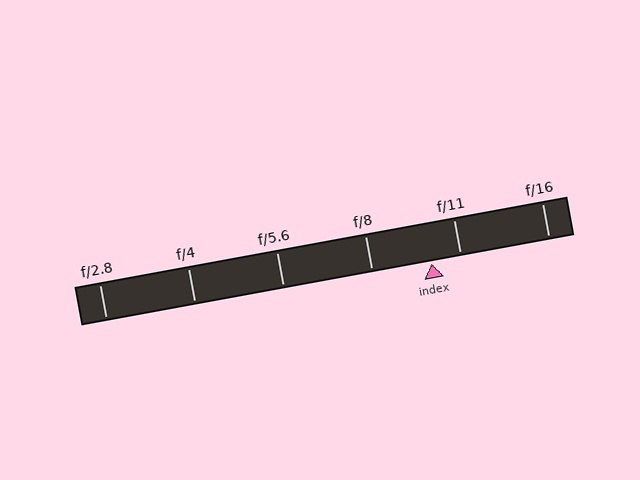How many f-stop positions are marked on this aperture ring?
There are 6 f-stop positions marked.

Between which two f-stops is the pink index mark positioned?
The index mark is between f/8 and f/11.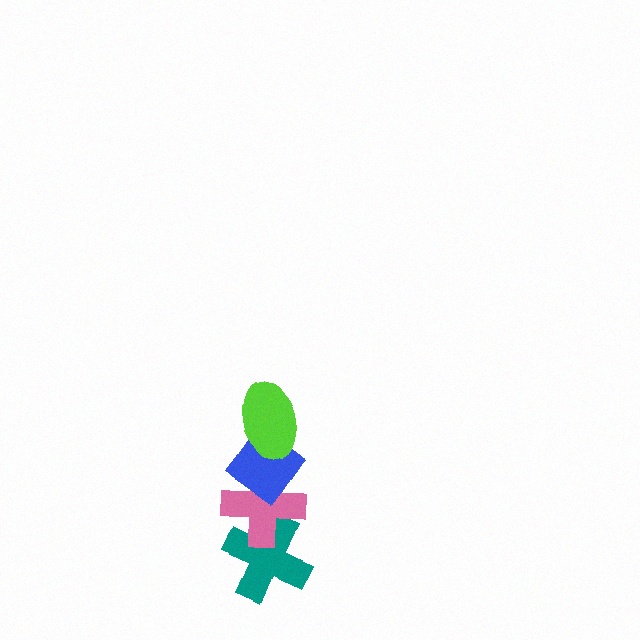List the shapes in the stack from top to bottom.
From top to bottom: the lime ellipse, the blue diamond, the pink cross, the teal cross.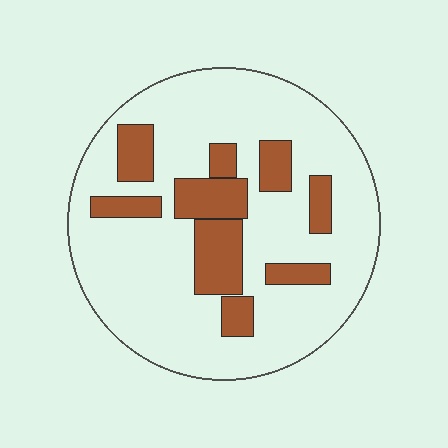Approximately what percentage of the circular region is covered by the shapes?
Approximately 20%.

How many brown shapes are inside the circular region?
9.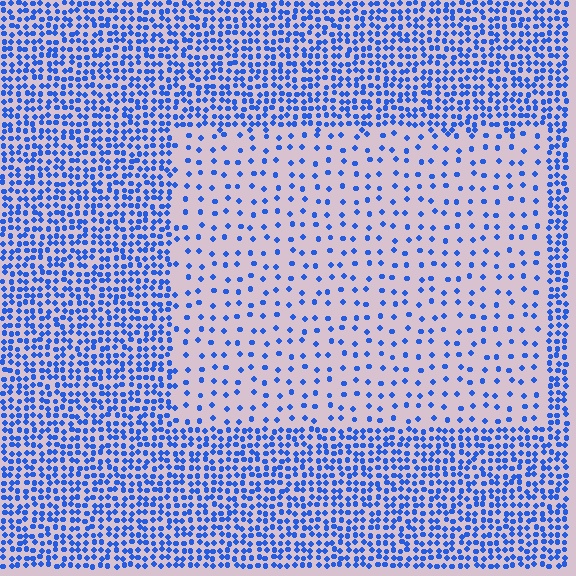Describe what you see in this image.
The image contains small blue elements arranged at two different densities. A rectangle-shaped region is visible where the elements are less densely packed than the surrounding area.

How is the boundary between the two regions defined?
The boundary is defined by a change in element density (approximately 3.0x ratio). All elements are the same color, size, and shape.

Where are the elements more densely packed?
The elements are more densely packed outside the rectangle boundary.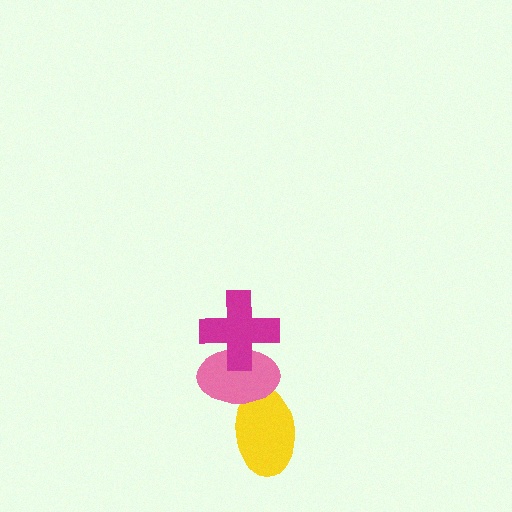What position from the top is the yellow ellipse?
The yellow ellipse is 3rd from the top.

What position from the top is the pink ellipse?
The pink ellipse is 2nd from the top.